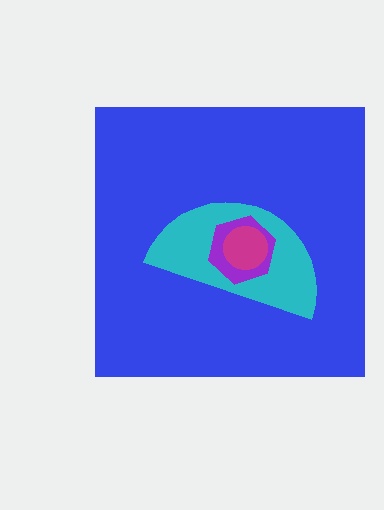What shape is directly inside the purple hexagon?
The magenta circle.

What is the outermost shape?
The blue square.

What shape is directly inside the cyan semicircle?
The purple hexagon.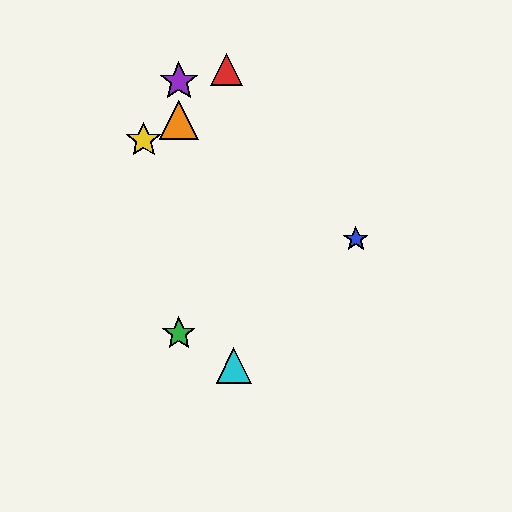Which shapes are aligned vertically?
The green star, the purple star, the orange triangle are aligned vertically.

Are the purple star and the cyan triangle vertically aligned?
No, the purple star is at x≈179 and the cyan triangle is at x≈234.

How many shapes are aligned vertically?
3 shapes (the green star, the purple star, the orange triangle) are aligned vertically.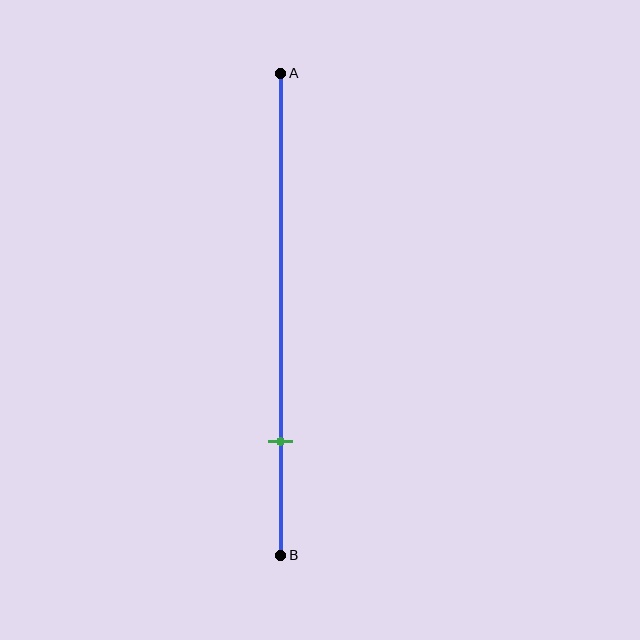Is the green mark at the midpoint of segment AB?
No, the mark is at about 75% from A, not at the 50% midpoint.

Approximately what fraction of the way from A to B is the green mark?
The green mark is approximately 75% of the way from A to B.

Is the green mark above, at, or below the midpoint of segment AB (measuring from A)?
The green mark is below the midpoint of segment AB.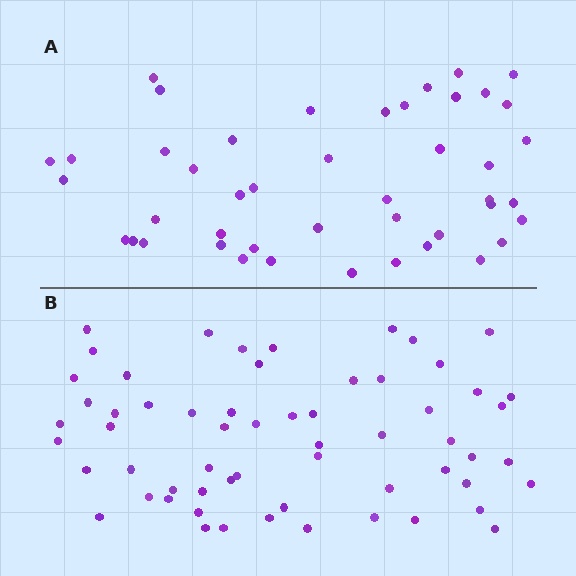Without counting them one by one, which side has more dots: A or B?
Region B (the bottom region) has more dots.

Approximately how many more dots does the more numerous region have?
Region B has approximately 15 more dots than region A.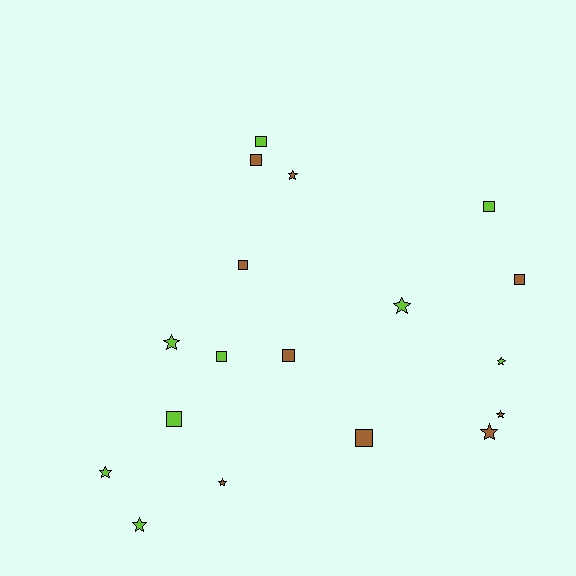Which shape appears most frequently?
Square, with 9 objects.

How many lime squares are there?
There are 4 lime squares.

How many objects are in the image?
There are 18 objects.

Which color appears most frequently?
Lime, with 9 objects.